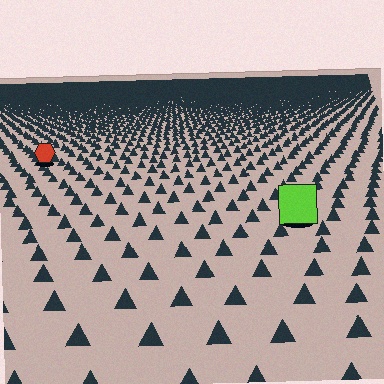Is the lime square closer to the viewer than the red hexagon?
Yes. The lime square is closer — you can tell from the texture gradient: the ground texture is coarser near it.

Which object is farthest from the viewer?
The red hexagon is farthest from the viewer. It appears smaller and the ground texture around it is denser.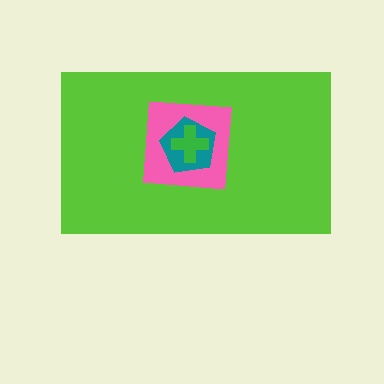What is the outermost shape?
The lime rectangle.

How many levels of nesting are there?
4.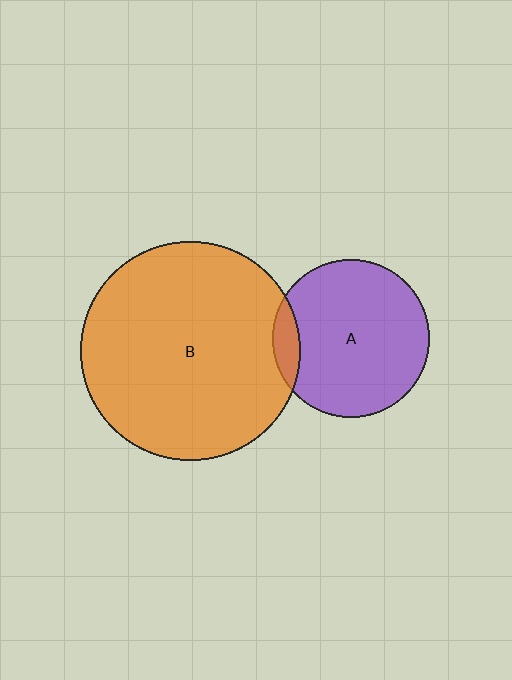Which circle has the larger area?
Circle B (orange).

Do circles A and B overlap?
Yes.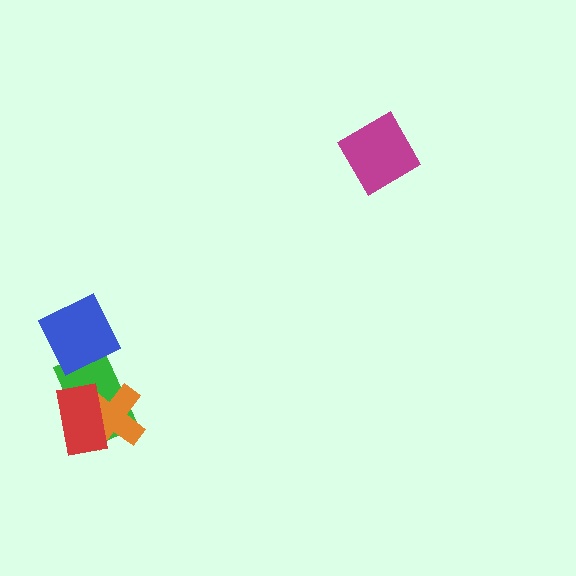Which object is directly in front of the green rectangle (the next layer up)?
The orange cross is directly in front of the green rectangle.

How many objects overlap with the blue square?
1 object overlaps with the blue square.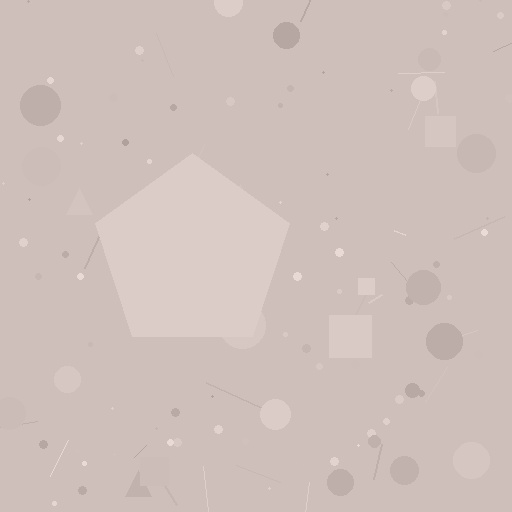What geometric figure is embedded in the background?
A pentagon is embedded in the background.